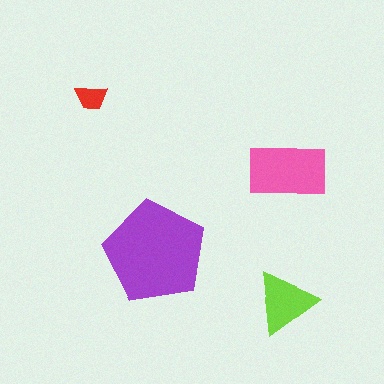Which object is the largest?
The purple pentagon.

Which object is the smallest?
The red trapezoid.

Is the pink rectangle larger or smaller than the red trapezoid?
Larger.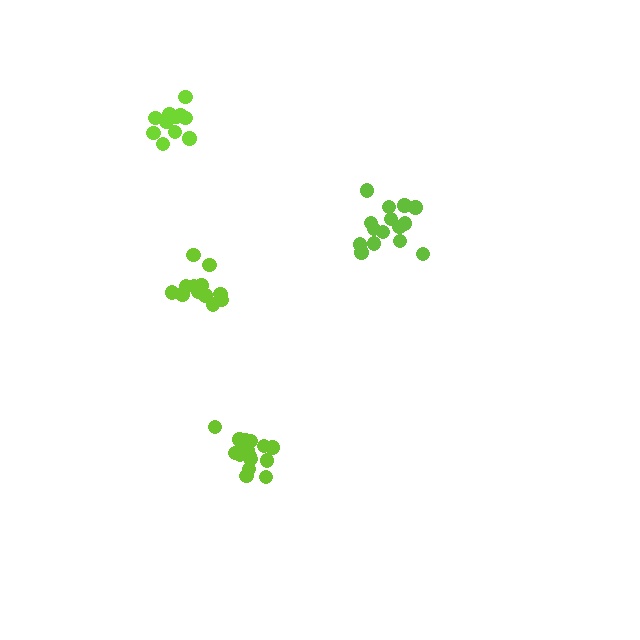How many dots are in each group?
Group 1: 12 dots, Group 2: 15 dots, Group 3: 15 dots, Group 4: 12 dots (54 total).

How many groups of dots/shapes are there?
There are 4 groups.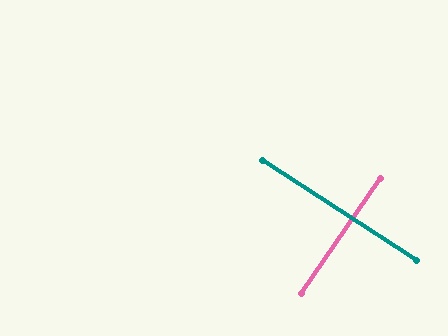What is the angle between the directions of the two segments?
Approximately 89 degrees.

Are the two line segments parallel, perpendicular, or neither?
Perpendicular — they meet at approximately 89°.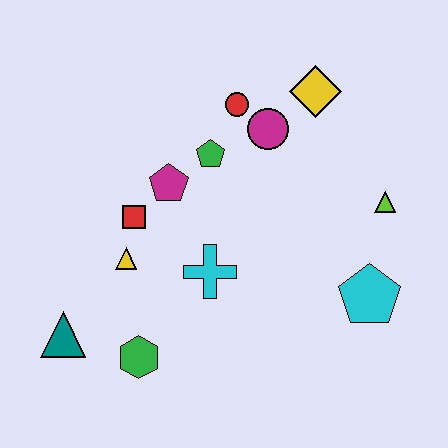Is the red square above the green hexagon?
Yes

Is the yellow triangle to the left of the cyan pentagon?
Yes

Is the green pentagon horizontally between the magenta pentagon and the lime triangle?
Yes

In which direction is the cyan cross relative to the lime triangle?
The cyan cross is to the left of the lime triangle.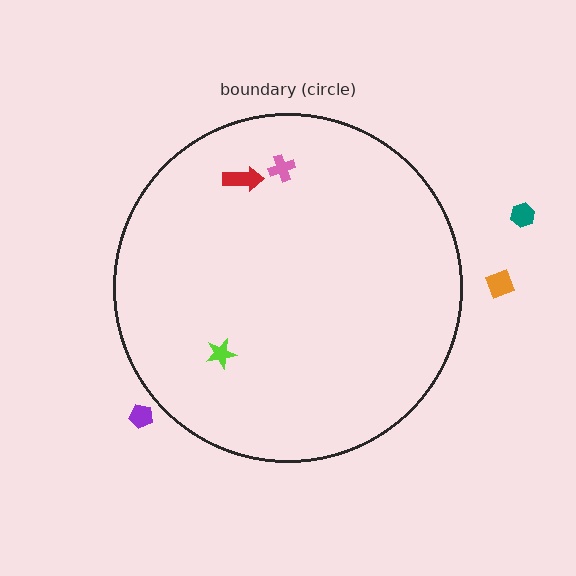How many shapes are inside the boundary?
3 inside, 3 outside.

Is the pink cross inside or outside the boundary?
Inside.